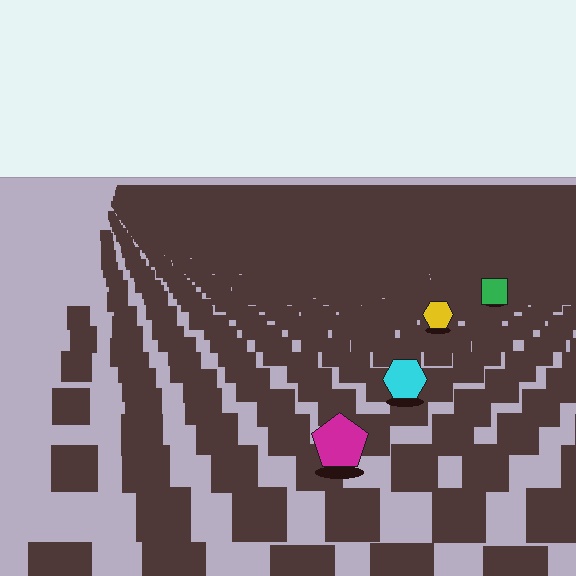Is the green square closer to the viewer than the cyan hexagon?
No. The cyan hexagon is closer — you can tell from the texture gradient: the ground texture is coarser near it.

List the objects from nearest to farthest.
From nearest to farthest: the magenta pentagon, the cyan hexagon, the yellow hexagon, the green square.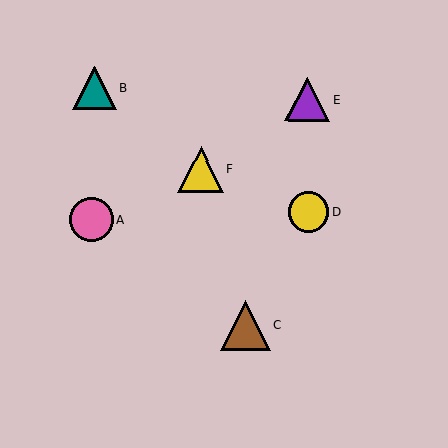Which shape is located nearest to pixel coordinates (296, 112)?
The purple triangle (labeled E) at (307, 99) is nearest to that location.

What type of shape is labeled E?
Shape E is a purple triangle.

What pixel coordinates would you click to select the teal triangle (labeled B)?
Click at (95, 88) to select the teal triangle B.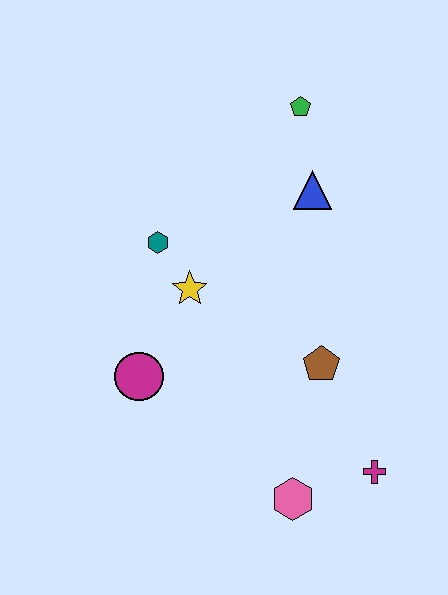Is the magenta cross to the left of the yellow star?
No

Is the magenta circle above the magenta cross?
Yes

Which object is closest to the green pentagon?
The blue triangle is closest to the green pentagon.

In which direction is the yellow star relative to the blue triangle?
The yellow star is to the left of the blue triangle.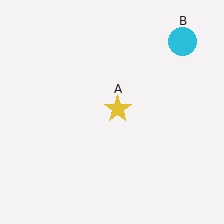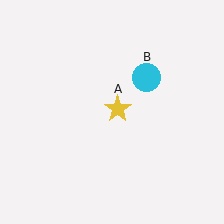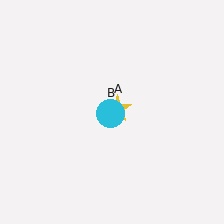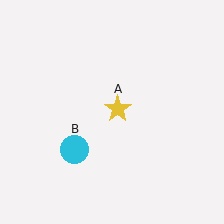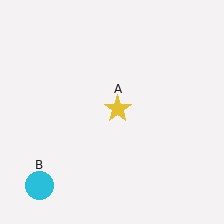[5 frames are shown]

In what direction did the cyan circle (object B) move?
The cyan circle (object B) moved down and to the left.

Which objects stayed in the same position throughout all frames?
Yellow star (object A) remained stationary.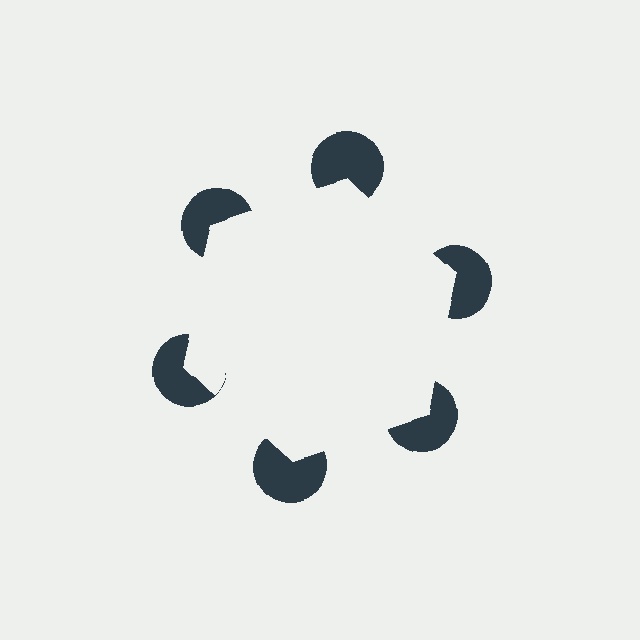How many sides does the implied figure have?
6 sides.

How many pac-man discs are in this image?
There are 6 — one at each vertex of the illusory hexagon.